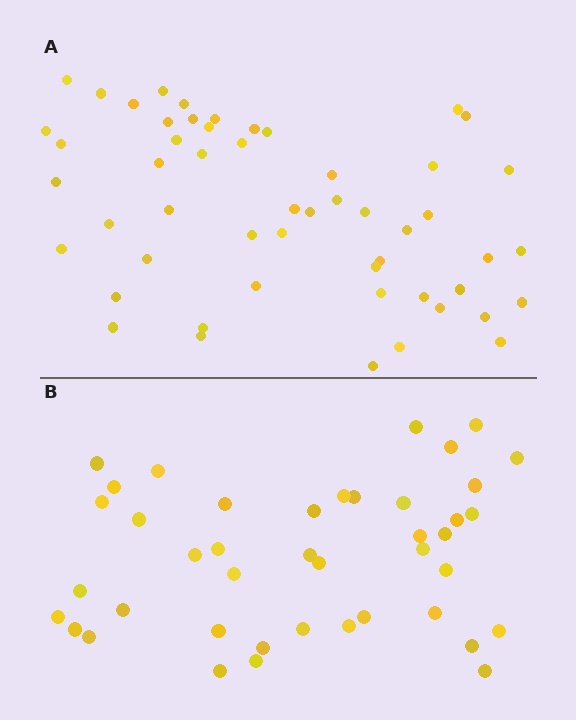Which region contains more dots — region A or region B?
Region A (the top region) has more dots.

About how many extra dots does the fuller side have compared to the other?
Region A has roughly 12 or so more dots than region B.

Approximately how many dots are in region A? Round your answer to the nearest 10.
About 50 dots. (The exact count is 53, which rounds to 50.)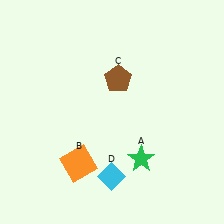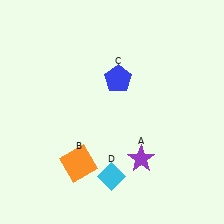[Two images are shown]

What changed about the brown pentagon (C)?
In Image 1, C is brown. In Image 2, it changed to blue.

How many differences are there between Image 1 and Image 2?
There are 2 differences between the two images.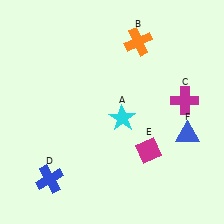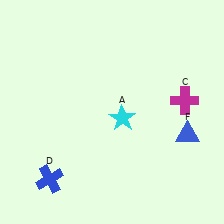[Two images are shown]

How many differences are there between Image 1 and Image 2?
There are 2 differences between the two images.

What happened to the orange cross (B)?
The orange cross (B) was removed in Image 2. It was in the top-right area of Image 1.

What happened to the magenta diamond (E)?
The magenta diamond (E) was removed in Image 2. It was in the bottom-right area of Image 1.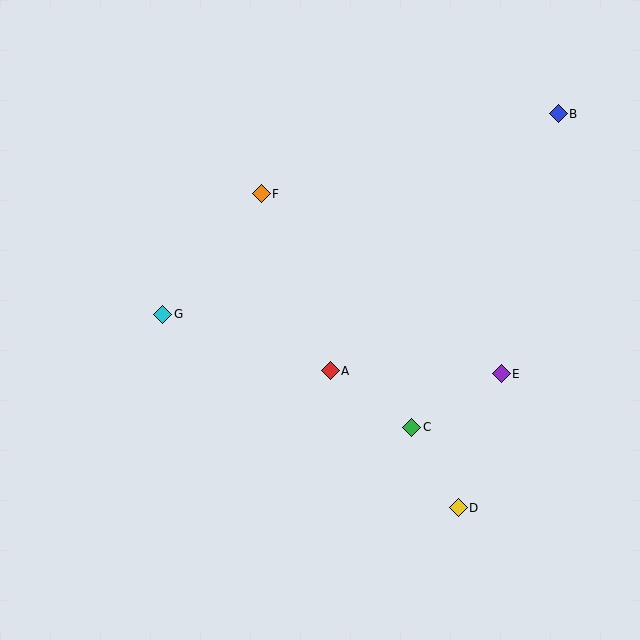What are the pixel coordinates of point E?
Point E is at (501, 374).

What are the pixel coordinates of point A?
Point A is at (330, 371).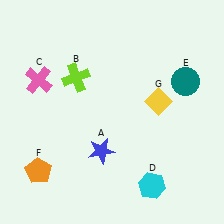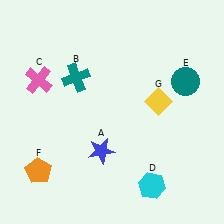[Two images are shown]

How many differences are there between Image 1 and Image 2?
There is 1 difference between the two images.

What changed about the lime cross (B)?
In Image 1, B is lime. In Image 2, it changed to teal.